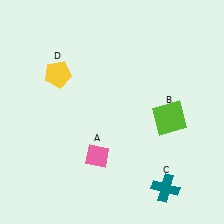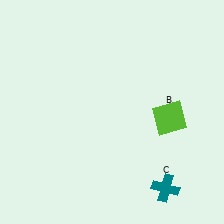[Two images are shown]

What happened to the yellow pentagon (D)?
The yellow pentagon (D) was removed in Image 2. It was in the top-left area of Image 1.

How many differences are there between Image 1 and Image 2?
There are 2 differences between the two images.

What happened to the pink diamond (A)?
The pink diamond (A) was removed in Image 2. It was in the bottom-left area of Image 1.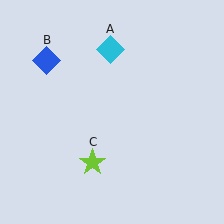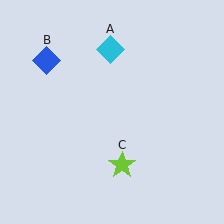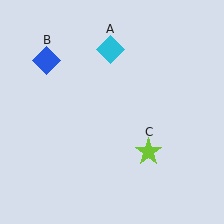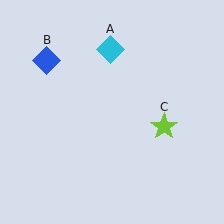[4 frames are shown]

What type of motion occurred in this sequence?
The lime star (object C) rotated counterclockwise around the center of the scene.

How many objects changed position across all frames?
1 object changed position: lime star (object C).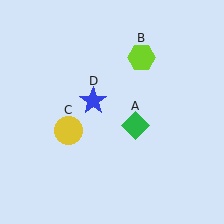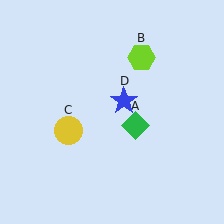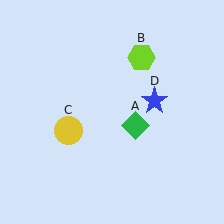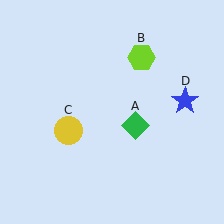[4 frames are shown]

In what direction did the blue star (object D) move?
The blue star (object D) moved right.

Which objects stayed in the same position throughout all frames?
Green diamond (object A) and lime hexagon (object B) and yellow circle (object C) remained stationary.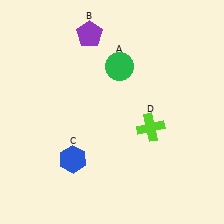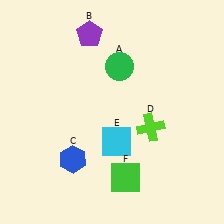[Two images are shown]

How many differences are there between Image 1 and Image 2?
There are 2 differences between the two images.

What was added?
A cyan square (E), a green square (F) were added in Image 2.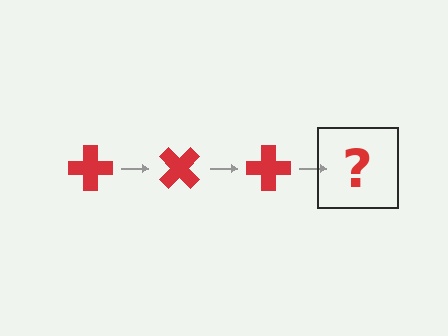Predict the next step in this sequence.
The next step is a red cross rotated 135 degrees.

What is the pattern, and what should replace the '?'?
The pattern is that the cross rotates 45 degrees each step. The '?' should be a red cross rotated 135 degrees.